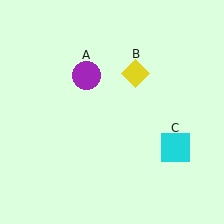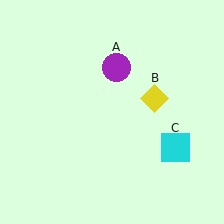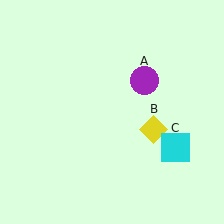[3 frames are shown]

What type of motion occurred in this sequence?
The purple circle (object A), yellow diamond (object B) rotated clockwise around the center of the scene.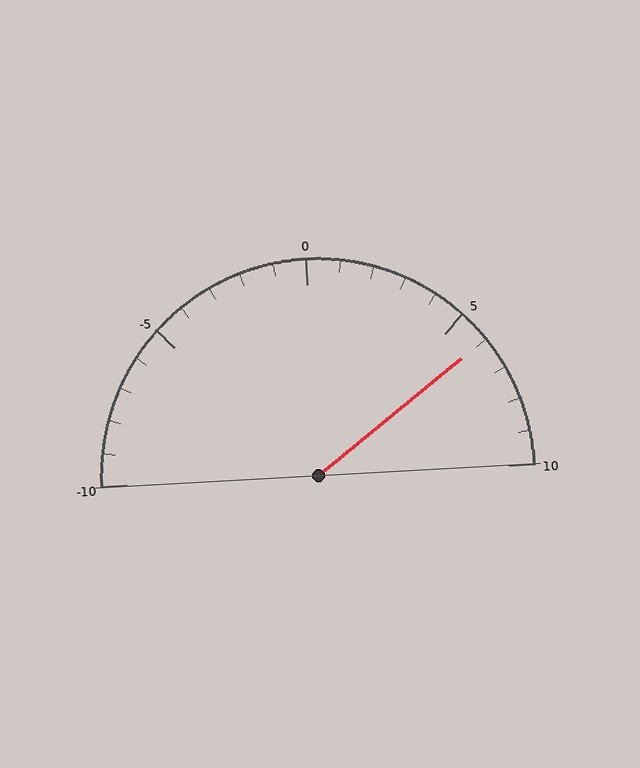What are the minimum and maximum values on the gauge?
The gauge ranges from -10 to 10.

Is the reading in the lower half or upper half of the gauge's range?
The reading is in the upper half of the range (-10 to 10).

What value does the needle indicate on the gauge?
The needle indicates approximately 6.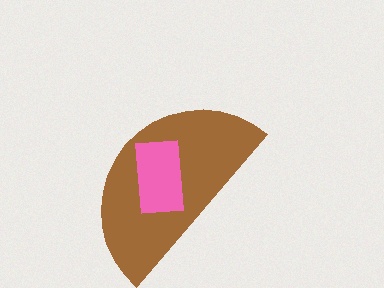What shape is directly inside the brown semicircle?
The pink rectangle.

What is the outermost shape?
The brown semicircle.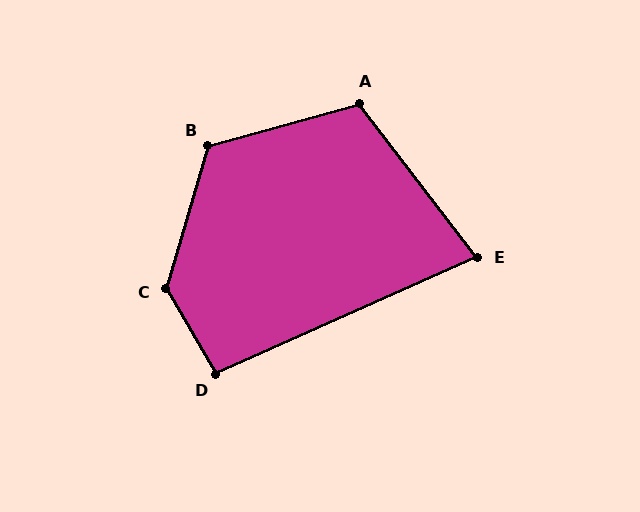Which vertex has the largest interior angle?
C, at approximately 134 degrees.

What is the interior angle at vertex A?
Approximately 112 degrees (obtuse).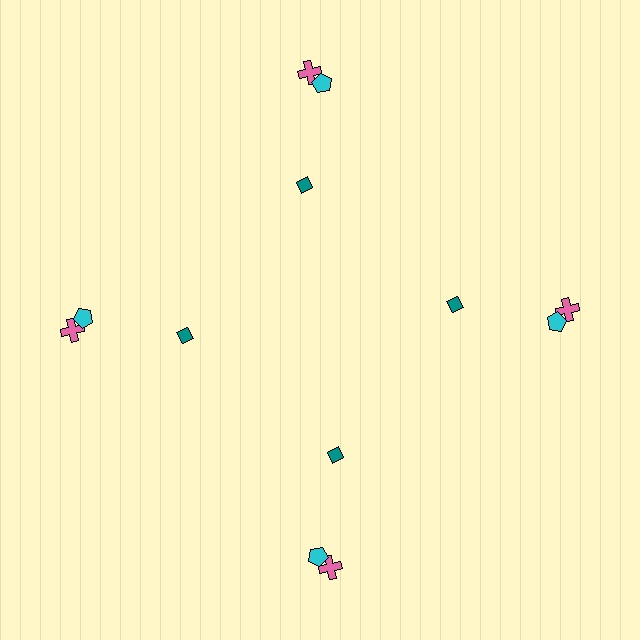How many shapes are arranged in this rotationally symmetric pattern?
There are 12 shapes, arranged in 4 groups of 3.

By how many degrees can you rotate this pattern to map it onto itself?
The pattern maps onto itself every 90 degrees of rotation.